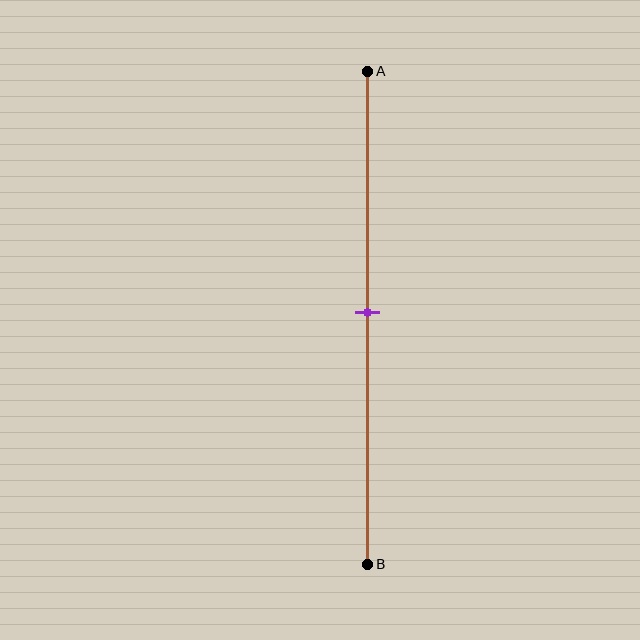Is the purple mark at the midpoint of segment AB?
Yes, the mark is approximately at the midpoint.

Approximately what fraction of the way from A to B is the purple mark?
The purple mark is approximately 50% of the way from A to B.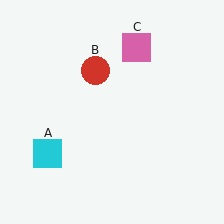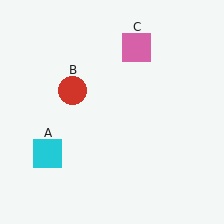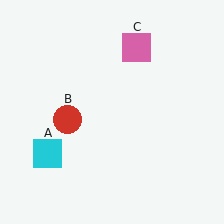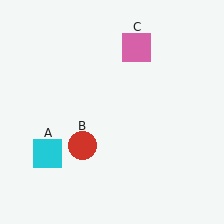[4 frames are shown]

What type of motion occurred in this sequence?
The red circle (object B) rotated counterclockwise around the center of the scene.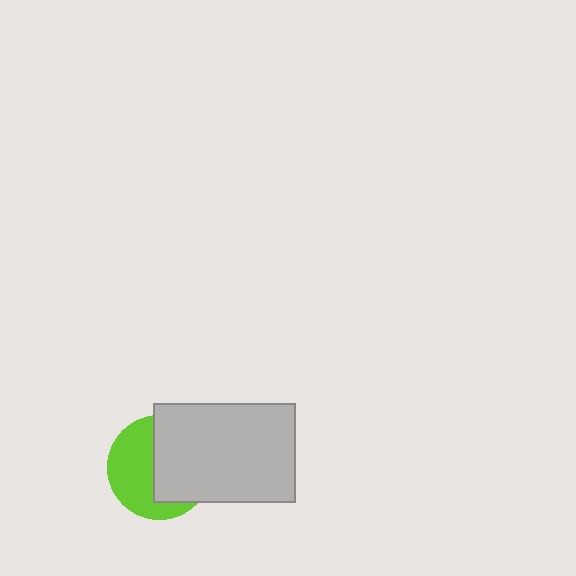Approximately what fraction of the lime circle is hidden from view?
Roughly 51% of the lime circle is hidden behind the light gray rectangle.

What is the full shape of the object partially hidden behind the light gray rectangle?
The partially hidden object is a lime circle.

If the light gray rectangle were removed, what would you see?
You would see the complete lime circle.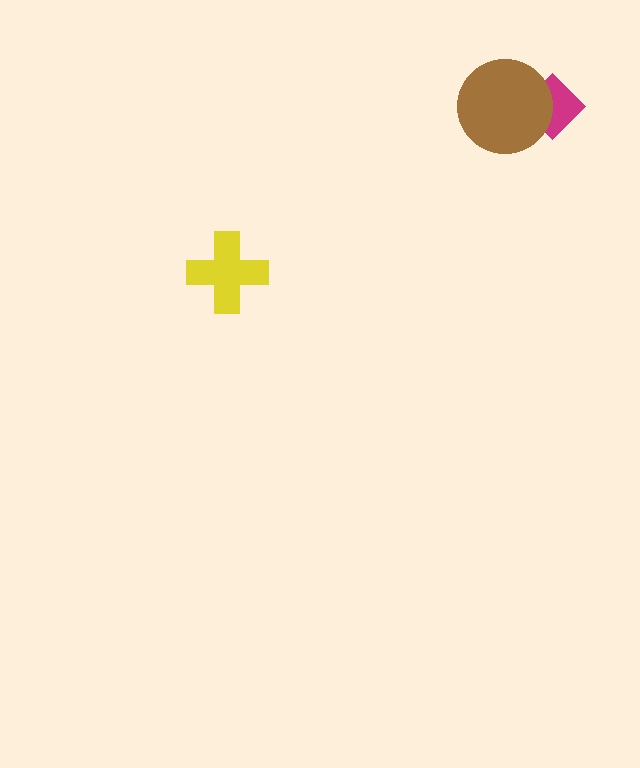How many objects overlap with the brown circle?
1 object overlaps with the brown circle.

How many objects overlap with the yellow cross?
0 objects overlap with the yellow cross.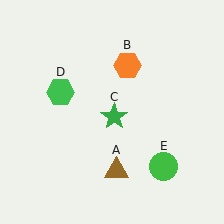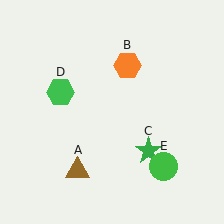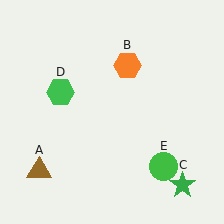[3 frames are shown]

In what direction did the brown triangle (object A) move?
The brown triangle (object A) moved left.